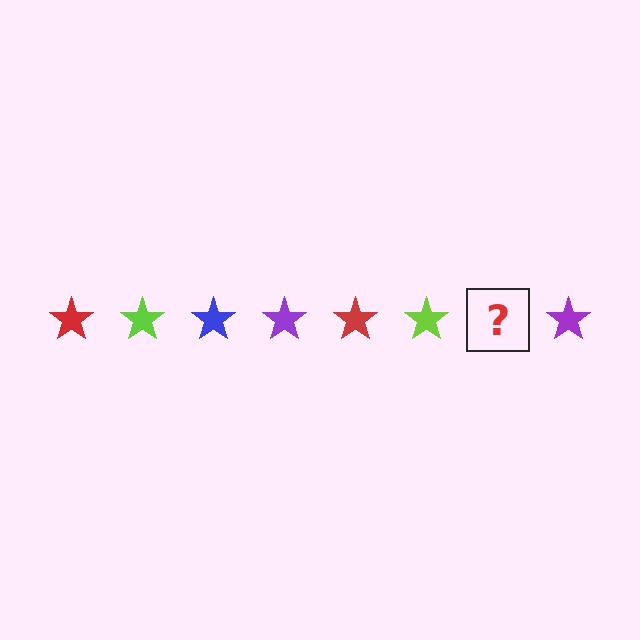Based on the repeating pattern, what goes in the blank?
The blank should be a blue star.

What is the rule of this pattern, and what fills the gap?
The rule is that the pattern cycles through red, lime, blue, purple stars. The gap should be filled with a blue star.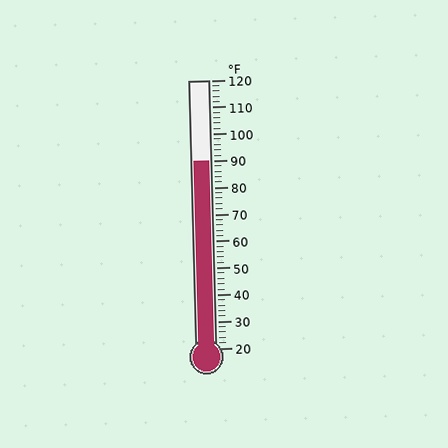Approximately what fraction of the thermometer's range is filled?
The thermometer is filled to approximately 70% of its range.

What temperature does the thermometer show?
The thermometer shows approximately 90°F.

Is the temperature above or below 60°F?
The temperature is above 60°F.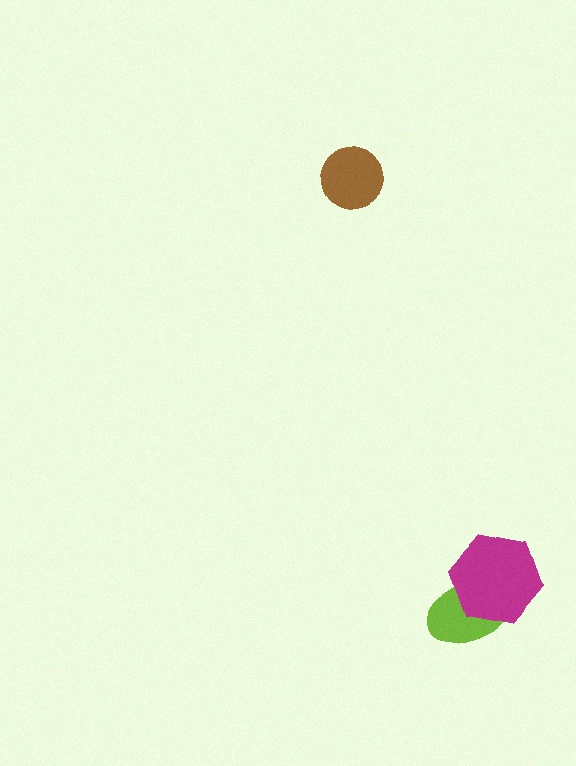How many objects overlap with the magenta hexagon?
1 object overlaps with the magenta hexagon.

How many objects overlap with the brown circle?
0 objects overlap with the brown circle.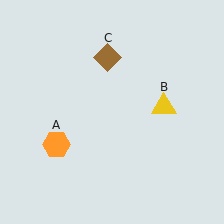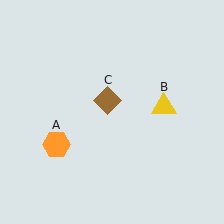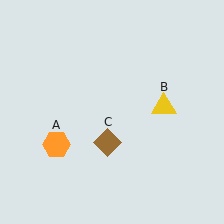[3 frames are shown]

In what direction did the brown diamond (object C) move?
The brown diamond (object C) moved down.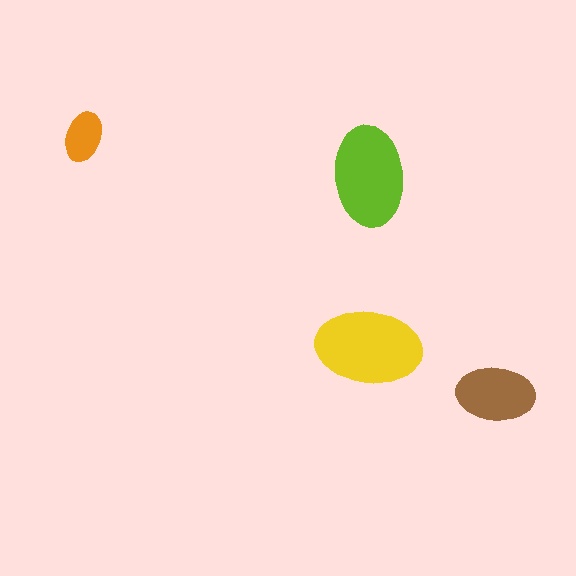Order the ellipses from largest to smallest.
the yellow one, the lime one, the brown one, the orange one.